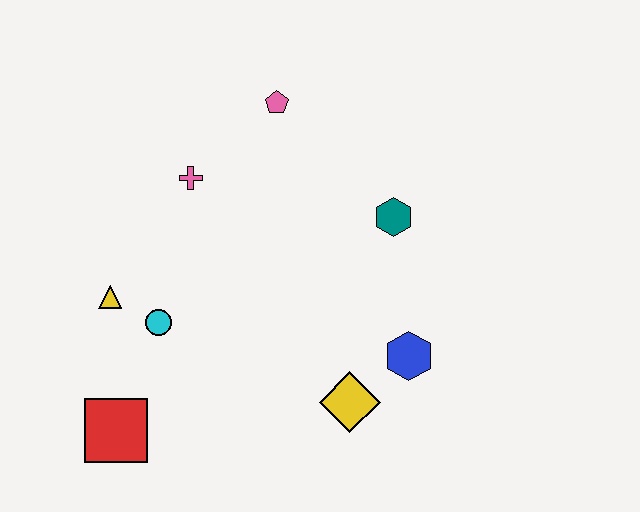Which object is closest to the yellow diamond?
The blue hexagon is closest to the yellow diamond.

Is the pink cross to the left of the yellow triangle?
No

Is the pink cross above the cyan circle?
Yes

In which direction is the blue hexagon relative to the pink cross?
The blue hexagon is to the right of the pink cross.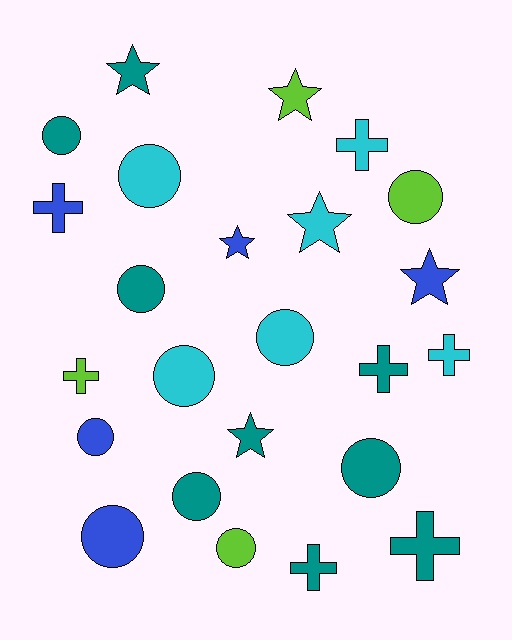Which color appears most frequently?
Teal, with 9 objects.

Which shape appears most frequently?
Circle, with 11 objects.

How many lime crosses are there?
There is 1 lime cross.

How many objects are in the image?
There are 24 objects.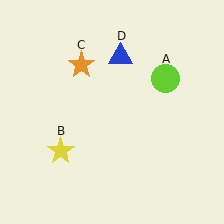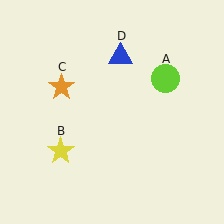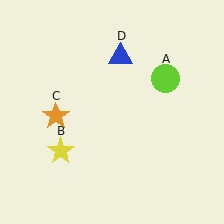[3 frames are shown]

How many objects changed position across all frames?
1 object changed position: orange star (object C).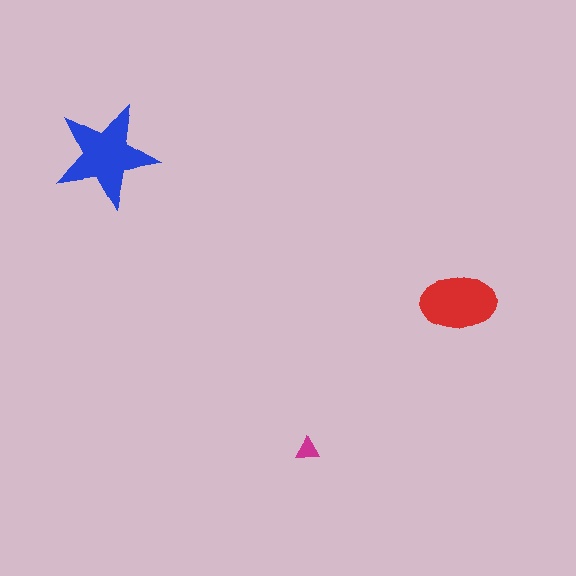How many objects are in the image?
There are 3 objects in the image.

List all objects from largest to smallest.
The blue star, the red ellipse, the magenta triangle.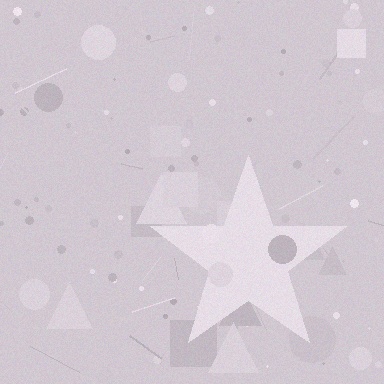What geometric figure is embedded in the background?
A star is embedded in the background.